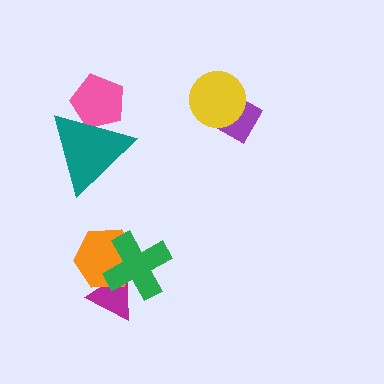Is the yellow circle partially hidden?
No, no other shape covers it.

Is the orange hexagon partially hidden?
Yes, it is partially covered by another shape.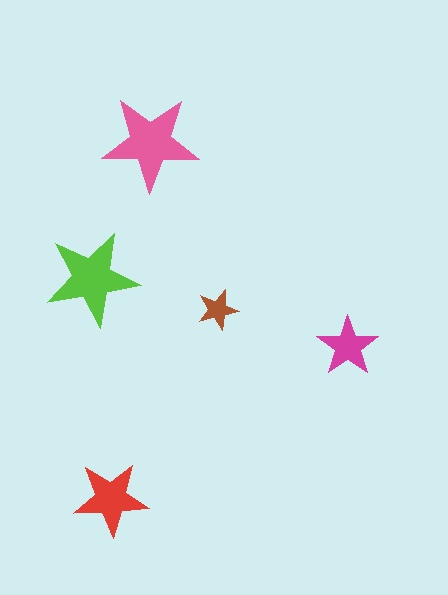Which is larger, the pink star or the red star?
The pink one.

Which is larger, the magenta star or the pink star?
The pink one.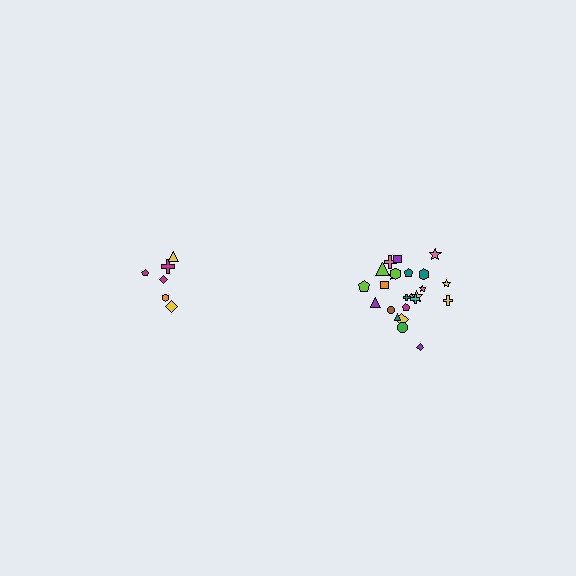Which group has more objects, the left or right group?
The right group.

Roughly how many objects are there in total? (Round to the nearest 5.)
Roughly 30 objects in total.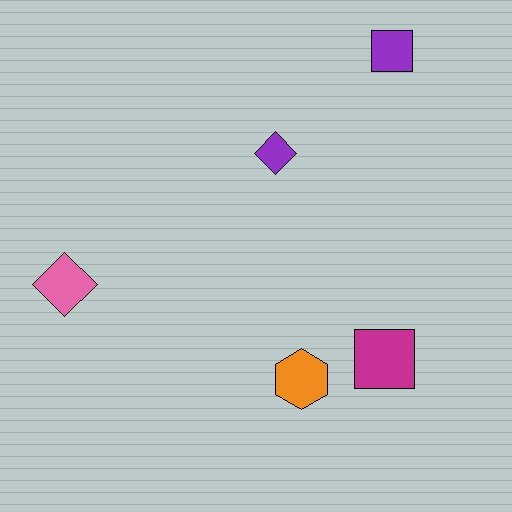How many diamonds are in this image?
There are 2 diamonds.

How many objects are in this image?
There are 5 objects.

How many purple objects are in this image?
There are 2 purple objects.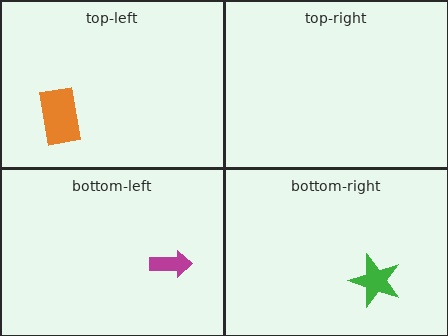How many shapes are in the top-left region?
1.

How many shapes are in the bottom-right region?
1.